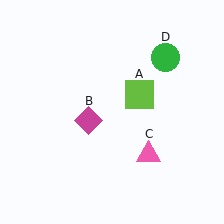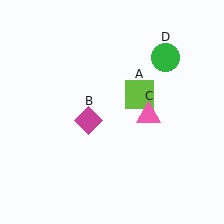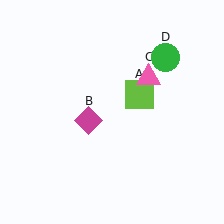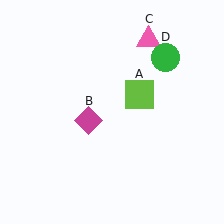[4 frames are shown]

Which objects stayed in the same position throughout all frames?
Lime square (object A) and magenta diamond (object B) and green circle (object D) remained stationary.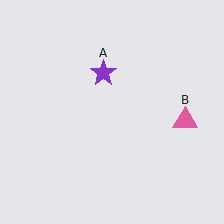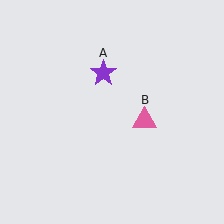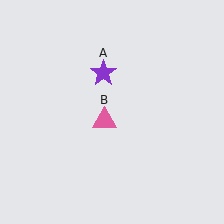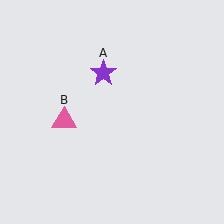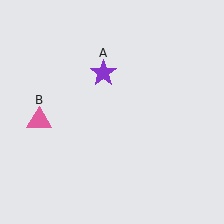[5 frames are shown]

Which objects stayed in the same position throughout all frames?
Purple star (object A) remained stationary.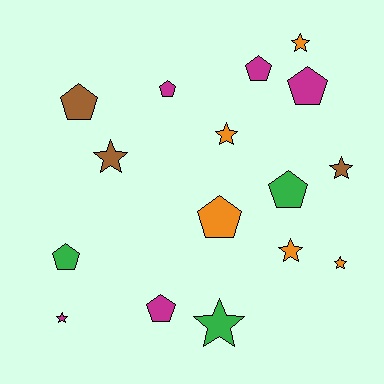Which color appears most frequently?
Magenta, with 5 objects.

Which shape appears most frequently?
Star, with 8 objects.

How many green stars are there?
There is 1 green star.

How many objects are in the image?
There are 16 objects.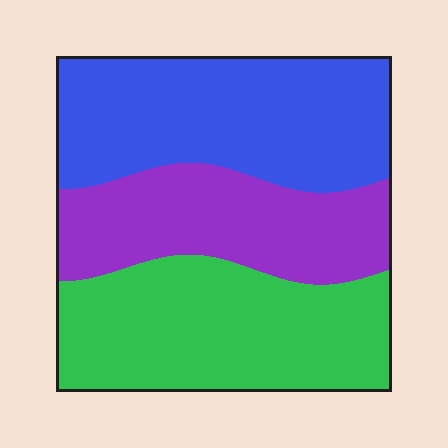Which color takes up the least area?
Purple, at roughly 25%.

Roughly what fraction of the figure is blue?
Blue covers around 35% of the figure.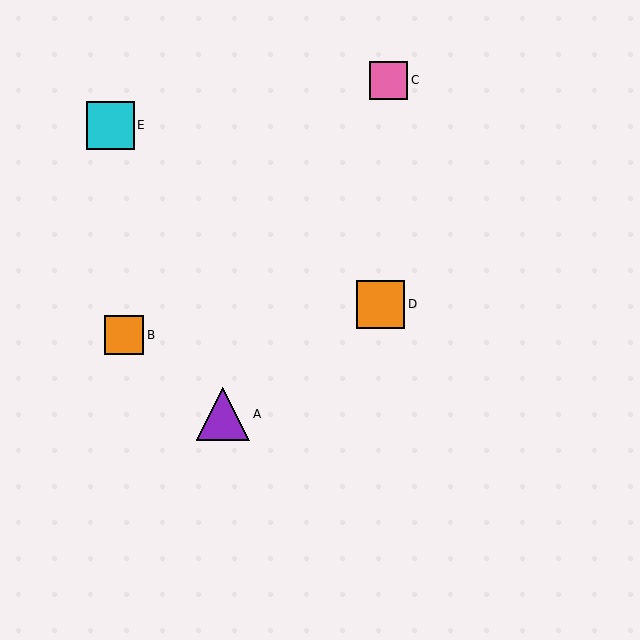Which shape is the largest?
The purple triangle (labeled A) is the largest.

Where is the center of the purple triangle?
The center of the purple triangle is at (223, 414).